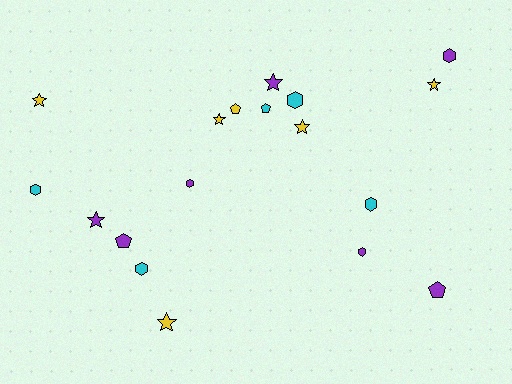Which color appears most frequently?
Purple, with 7 objects.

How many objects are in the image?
There are 18 objects.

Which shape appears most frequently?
Star, with 7 objects.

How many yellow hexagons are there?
There are no yellow hexagons.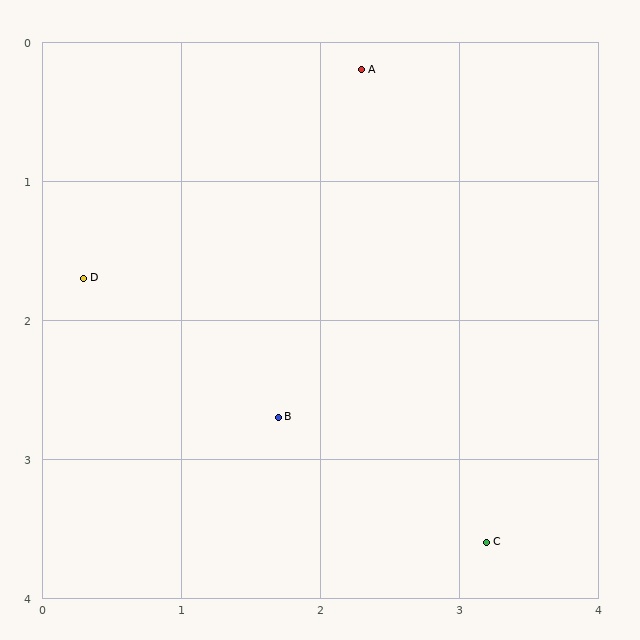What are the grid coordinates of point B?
Point B is at approximately (1.7, 2.7).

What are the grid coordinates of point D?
Point D is at approximately (0.3, 1.7).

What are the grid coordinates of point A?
Point A is at approximately (2.3, 0.2).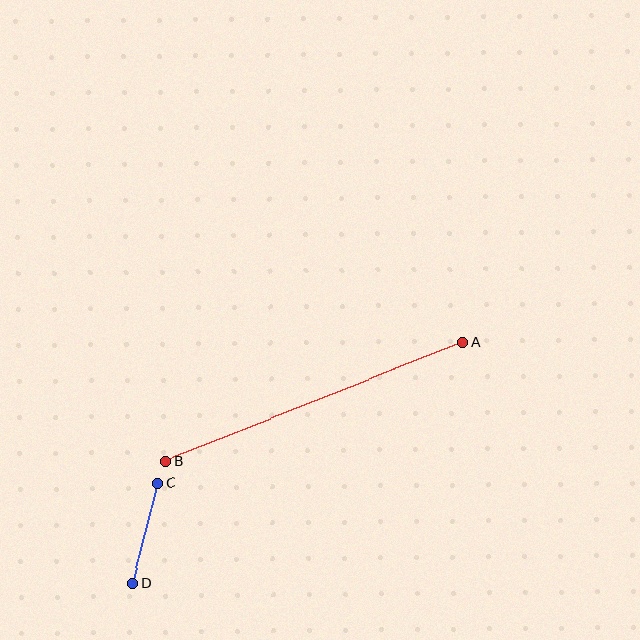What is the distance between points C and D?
The distance is approximately 103 pixels.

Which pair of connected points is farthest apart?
Points A and B are farthest apart.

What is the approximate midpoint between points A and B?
The midpoint is at approximately (315, 402) pixels.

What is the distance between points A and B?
The distance is approximately 320 pixels.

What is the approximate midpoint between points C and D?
The midpoint is at approximately (145, 533) pixels.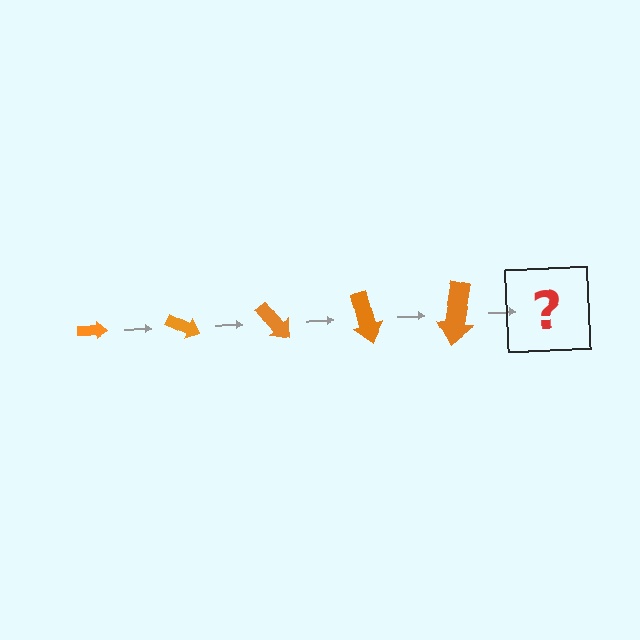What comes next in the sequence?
The next element should be an arrow, larger than the previous one and rotated 125 degrees from the start.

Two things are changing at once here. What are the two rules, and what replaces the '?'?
The two rules are that the arrow grows larger each step and it rotates 25 degrees each step. The '?' should be an arrow, larger than the previous one and rotated 125 degrees from the start.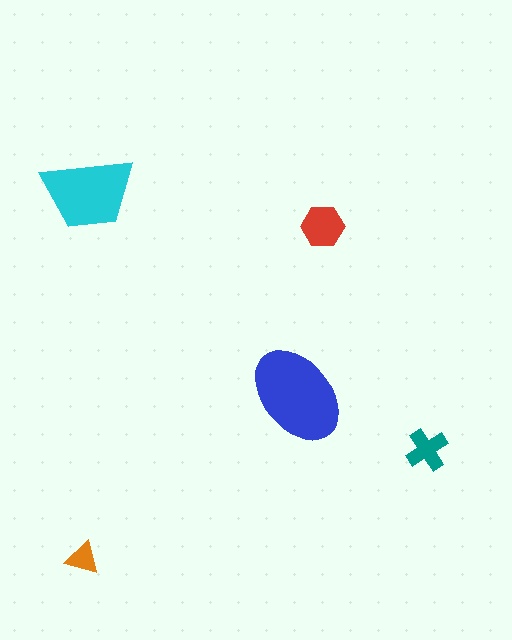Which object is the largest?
The blue ellipse.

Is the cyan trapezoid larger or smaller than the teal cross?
Larger.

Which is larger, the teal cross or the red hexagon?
The red hexagon.